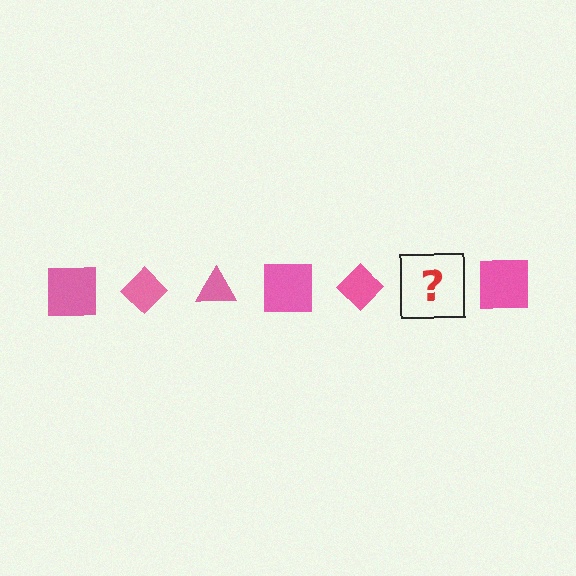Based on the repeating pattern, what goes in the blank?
The blank should be a pink triangle.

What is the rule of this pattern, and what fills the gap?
The rule is that the pattern cycles through square, diamond, triangle shapes in pink. The gap should be filled with a pink triangle.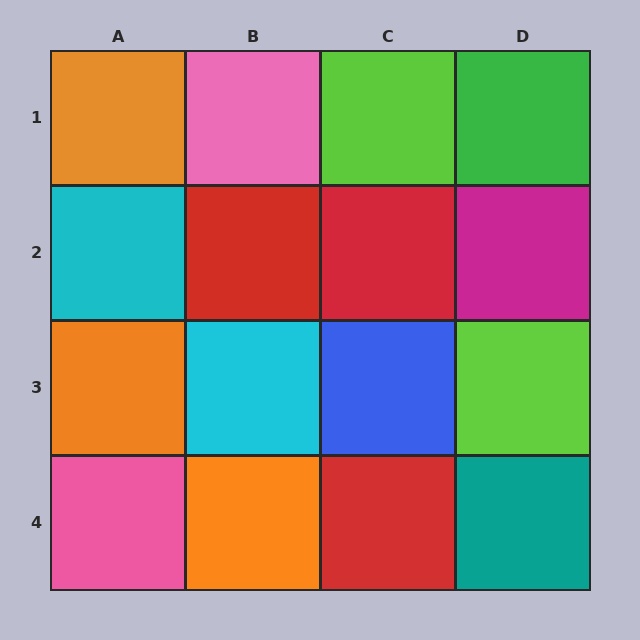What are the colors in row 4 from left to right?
Pink, orange, red, teal.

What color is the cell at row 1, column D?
Green.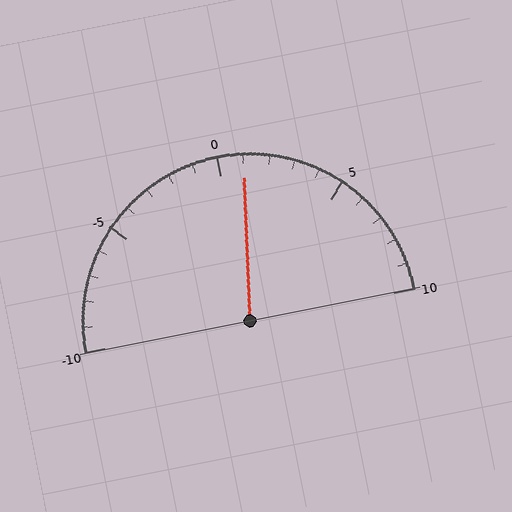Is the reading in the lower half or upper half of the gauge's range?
The reading is in the upper half of the range (-10 to 10).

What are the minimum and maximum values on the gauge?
The gauge ranges from -10 to 10.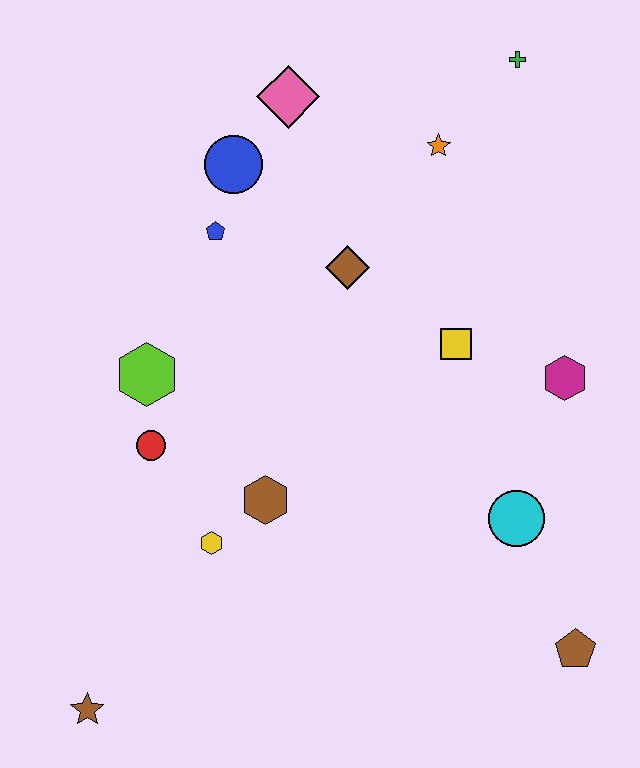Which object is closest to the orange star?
The green cross is closest to the orange star.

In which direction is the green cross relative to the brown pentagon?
The green cross is above the brown pentagon.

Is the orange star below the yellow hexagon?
No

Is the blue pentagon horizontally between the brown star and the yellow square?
Yes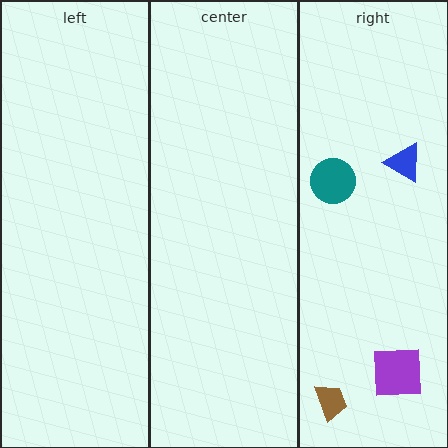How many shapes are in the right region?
4.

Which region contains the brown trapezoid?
The right region.